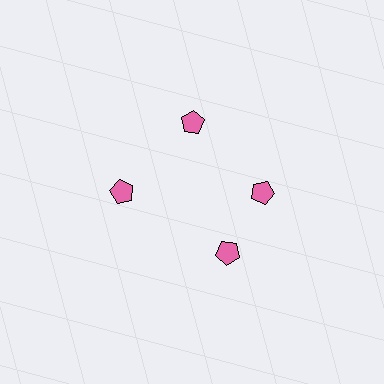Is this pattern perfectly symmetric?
No. The 4 pink pentagons are arranged in a ring, but one element near the 6 o'clock position is rotated out of alignment along the ring, breaking the 4-fold rotational symmetry.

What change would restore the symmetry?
The symmetry would be restored by rotating it back into even spacing with its neighbors so that all 4 pentagons sit at equal angles and equal distance from the center.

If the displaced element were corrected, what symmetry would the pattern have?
It would have 4-fold rotational symmetry — the pattern would map onto itself every 90 degrees.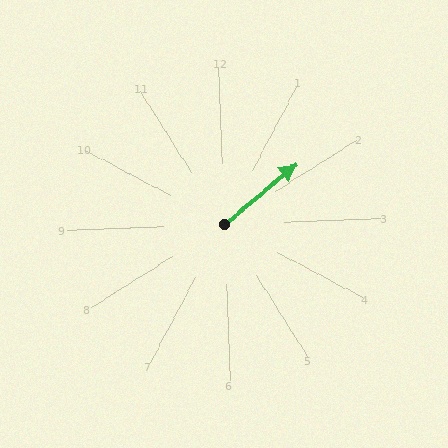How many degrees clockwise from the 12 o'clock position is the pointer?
Approximately 52 degrees.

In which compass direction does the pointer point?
Northeast.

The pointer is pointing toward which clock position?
Roughly 2 o'clock.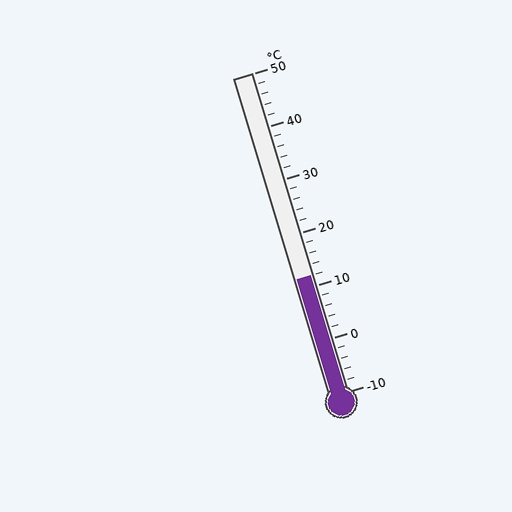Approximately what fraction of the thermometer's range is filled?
The thermometer is filled to approximately 35% of its range.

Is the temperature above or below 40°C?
The temperature is below 40°C.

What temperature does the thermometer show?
The thermometer shows approximately 12°C.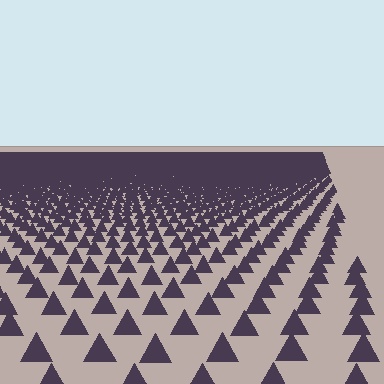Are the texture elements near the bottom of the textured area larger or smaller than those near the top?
Larger. Near the bottom, elements are closer to the viewer and appear at a bigger on-screen size.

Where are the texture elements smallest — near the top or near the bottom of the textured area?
Near the top.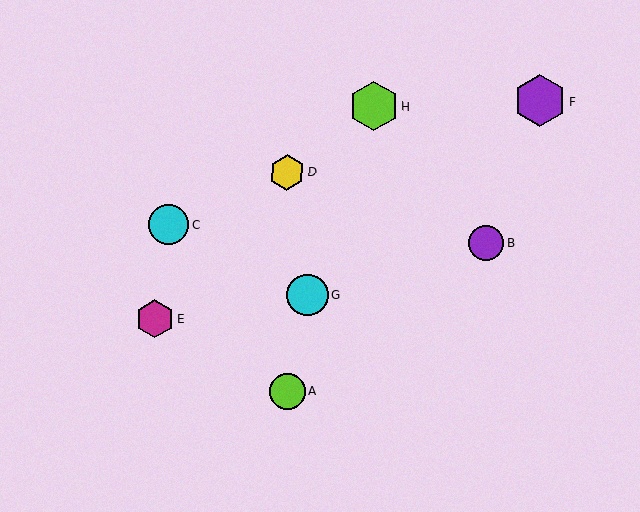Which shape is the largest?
The purple hexagon (labeled F) is the largest.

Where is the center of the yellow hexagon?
The center of the yellow hexagon is at (287, 172).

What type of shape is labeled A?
Shape A is a lime circle.